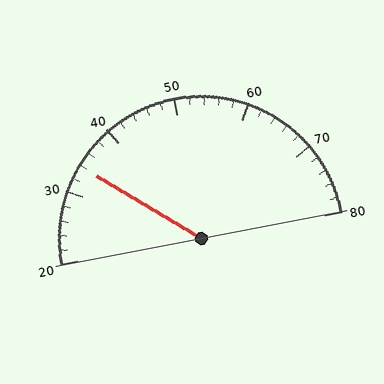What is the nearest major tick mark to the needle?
The nearest major tick mark is 30.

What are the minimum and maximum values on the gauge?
The gauge ranges from 20 to 80.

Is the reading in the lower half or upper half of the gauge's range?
The reading is in the lower half of the range (20 to 80).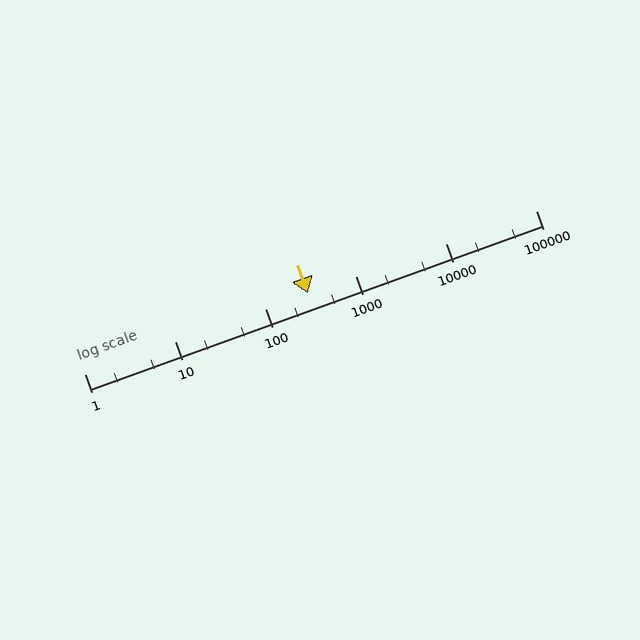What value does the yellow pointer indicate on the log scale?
The pointer indicates approximately 300.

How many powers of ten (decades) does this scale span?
The scale spans 5 decades, from 1 to 100000.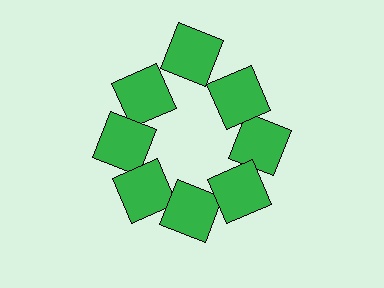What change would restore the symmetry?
The symmetry would be restored by moving it inward, back onto the ring so that all 8 squares sit at equal angles and equal distance from the center.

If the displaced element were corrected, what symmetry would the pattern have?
It would have 8-fold rotational symmetry — the pattern would map onto itself every 45 degrees.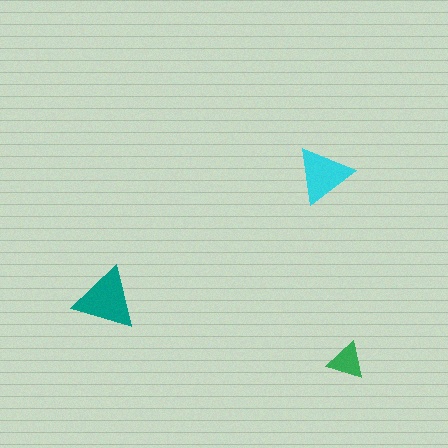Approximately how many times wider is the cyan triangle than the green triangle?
About 1.5 times wider.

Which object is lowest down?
The green triangle is bottommost.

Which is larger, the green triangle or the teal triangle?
The teal one.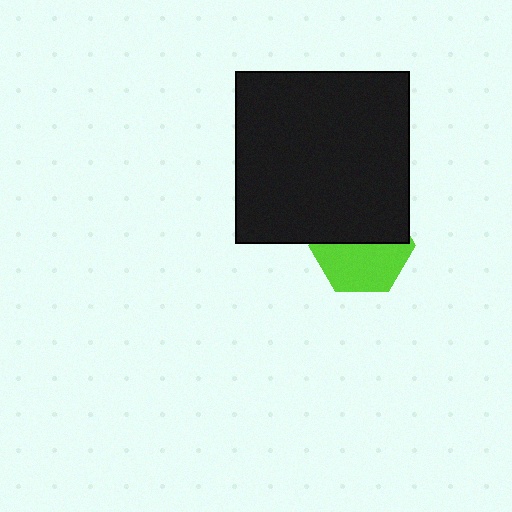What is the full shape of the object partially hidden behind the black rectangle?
The partially hidden object is a lime hexagon.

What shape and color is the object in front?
The object in front is a black rectangle.